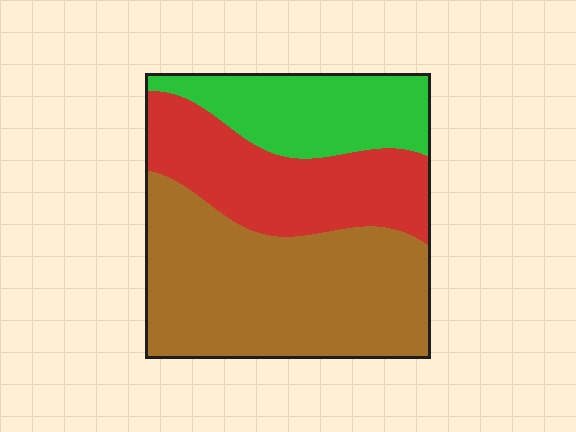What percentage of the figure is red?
Red covers 29% of the figure.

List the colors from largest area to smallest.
From largest to smallest: brown, red, green.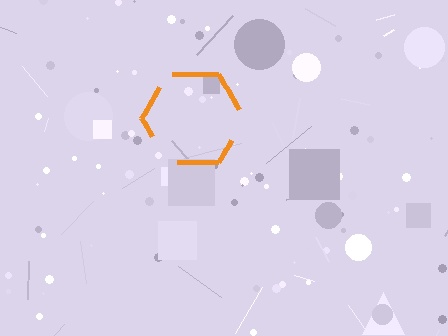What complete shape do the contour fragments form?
The contour fragments form a hexagon.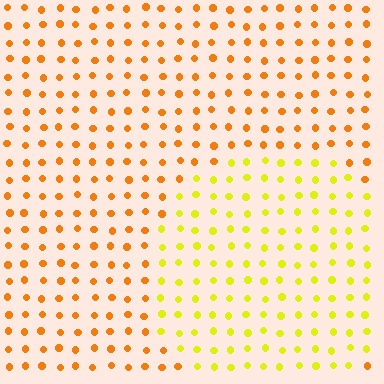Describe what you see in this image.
The image is filled with small orange elements in a uniform arrangement. A circle-shaped region is visible where the elements are tinted to a slightly different hue, forming a subtle color boundary.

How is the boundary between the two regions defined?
The boundary is defined purely by a slight shift in hue (about 36 degrees). Spacing, size, and orientation are identical on both sides.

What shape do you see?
I see a circle.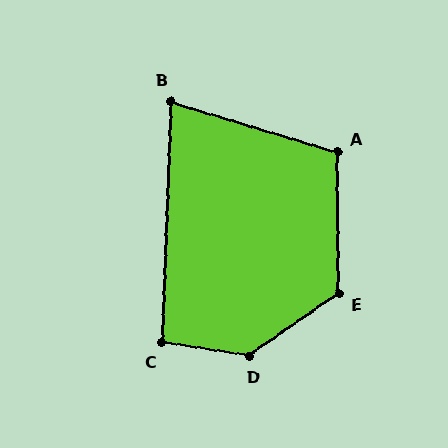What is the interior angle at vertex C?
Approximately 96 degrees (obtuse).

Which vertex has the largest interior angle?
D, at approximately 137 degrees.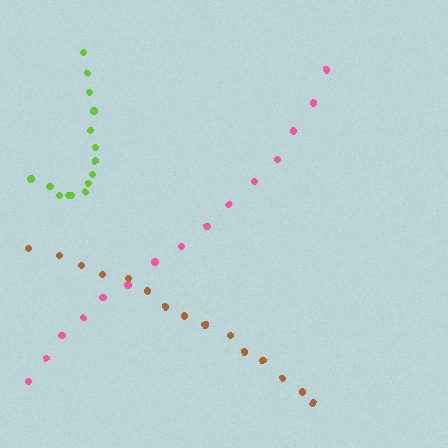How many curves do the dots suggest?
There are 3 distinct paths.